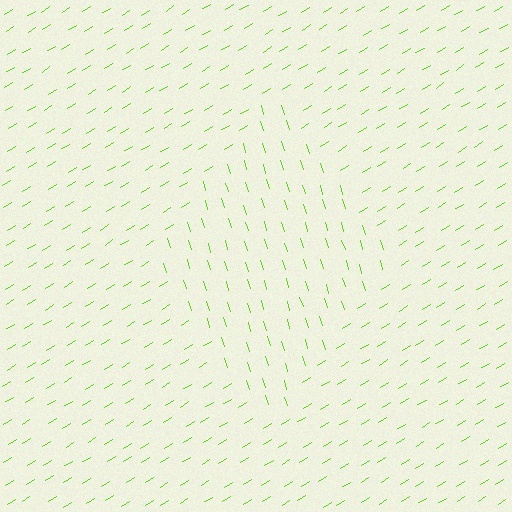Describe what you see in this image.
The image is filled with small lime line segments. A diamond region in the image has lines oriented differently from the surrounding lines, creating a visible texture boundary.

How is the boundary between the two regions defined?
The boundary is defined purely by a change in line orientation (approximately 75 degrees difference). All lines are the same color and thickness.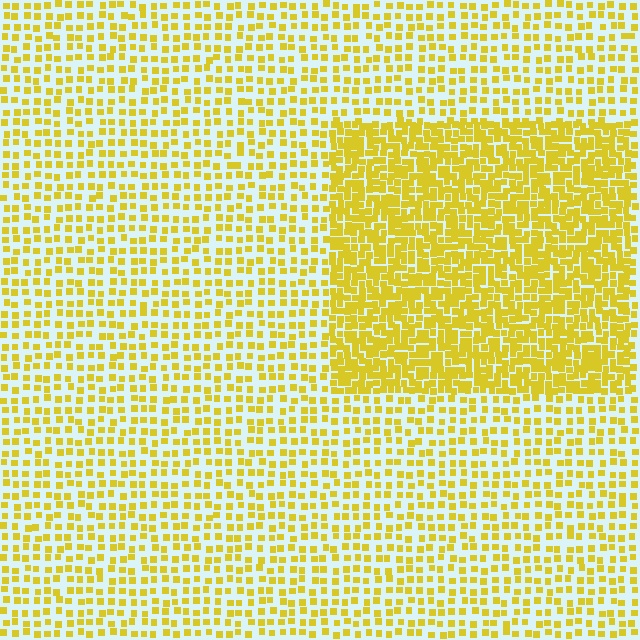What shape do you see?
I see a rectangle.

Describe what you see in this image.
The image contains small yellow elements arranged at two different densities. A rectangle-shaped region is visible where the elements are more densely packed than the surrounding area.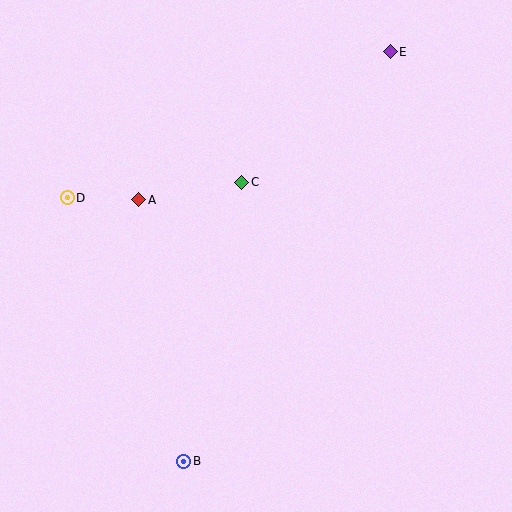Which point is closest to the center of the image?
Point C at (242, 182) is closest to the center.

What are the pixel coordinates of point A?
Point A is at (139, 200).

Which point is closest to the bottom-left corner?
Point B is closest to the bottom-left corner.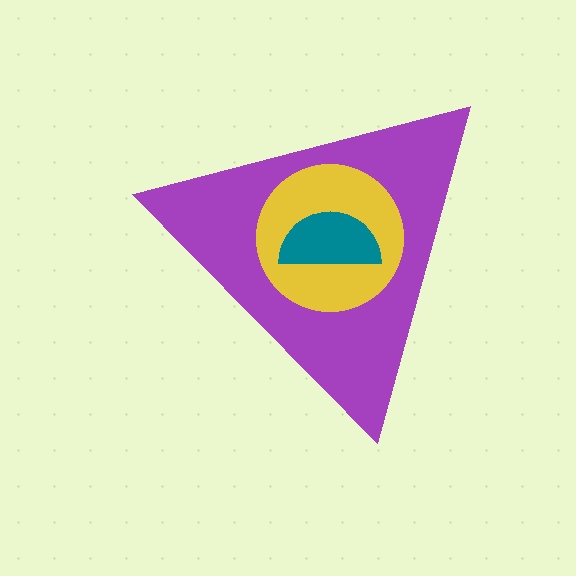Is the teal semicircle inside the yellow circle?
Yes.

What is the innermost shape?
The teal semicircle.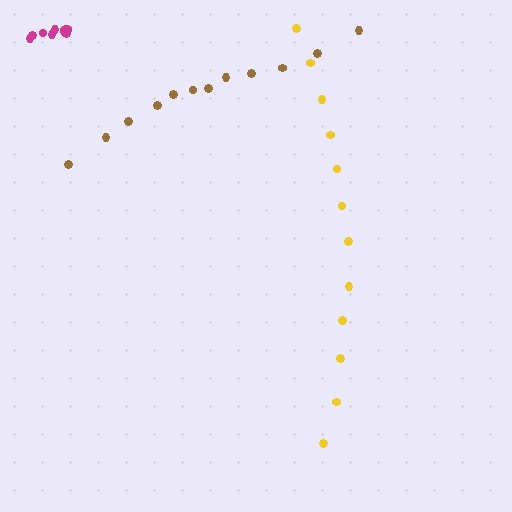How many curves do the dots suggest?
There are 3 distinct paths.